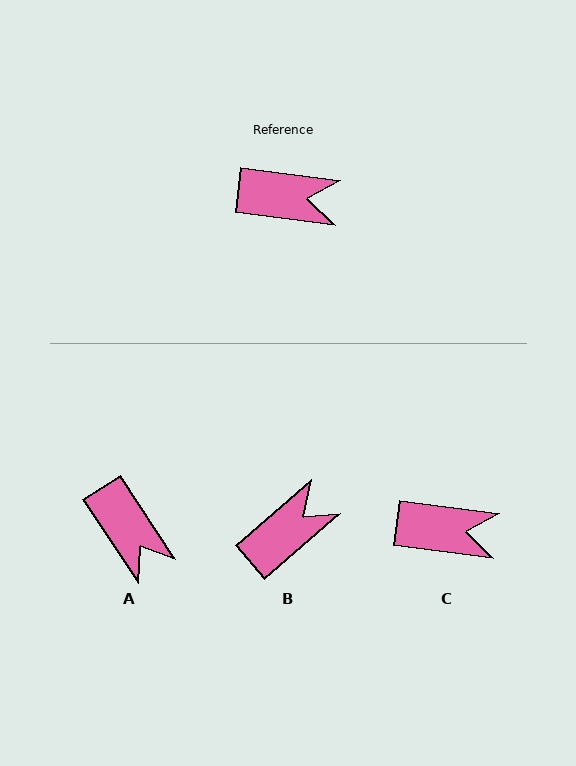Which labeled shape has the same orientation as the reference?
C.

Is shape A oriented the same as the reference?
No, it is off by about 50 degrees.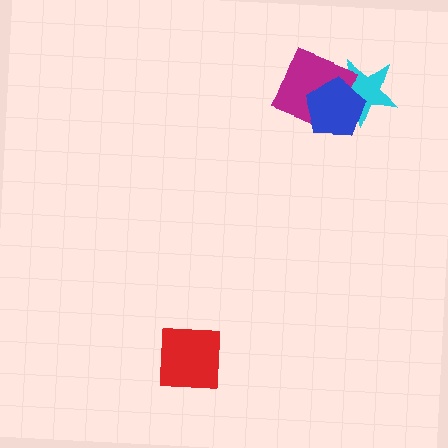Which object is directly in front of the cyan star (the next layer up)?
The magenta diamond is directly in front of the cyan star.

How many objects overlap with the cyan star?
2 objects overlap with the cyan star.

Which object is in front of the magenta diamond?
The blue pentagon is in front of the magenta diamond.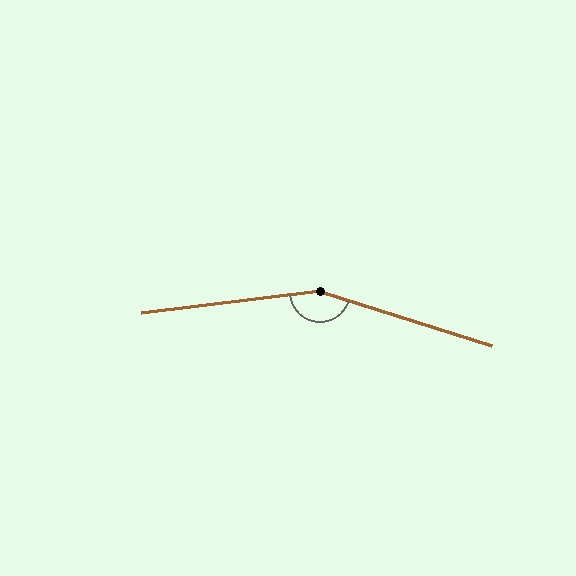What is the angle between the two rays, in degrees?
Approximately 155 degrees.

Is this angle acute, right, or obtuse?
It is obtuse.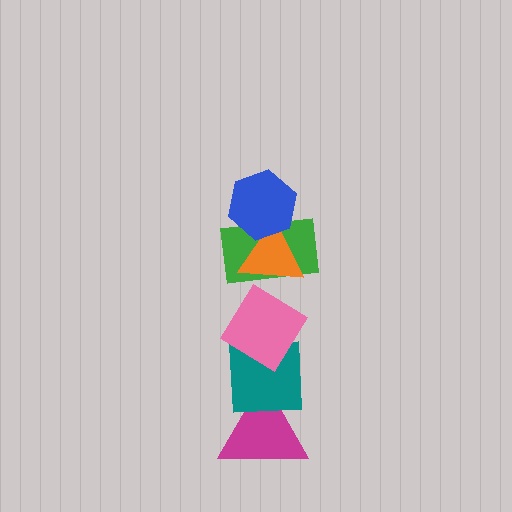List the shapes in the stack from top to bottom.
From top to bottom: the blue hexagon, the orange triangle, the green rectangle, the pink diamond, the teal square, the magenta triangle.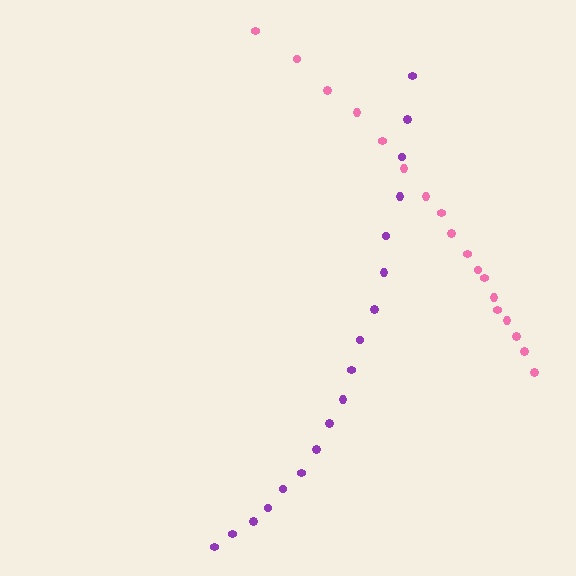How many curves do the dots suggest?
There are 2 distinct paths.